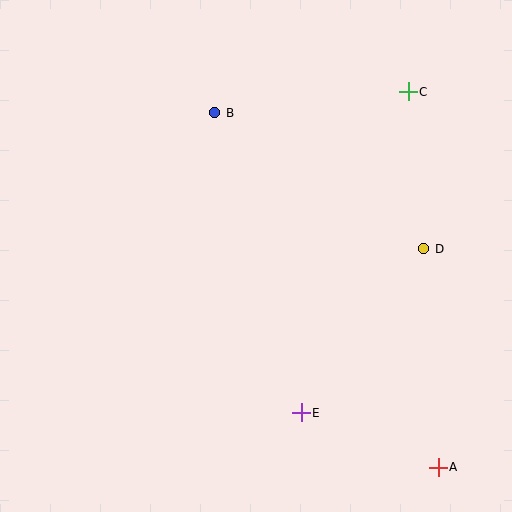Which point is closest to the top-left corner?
Point B is closest to the top-left corner.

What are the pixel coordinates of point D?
Point D is at (424, 249).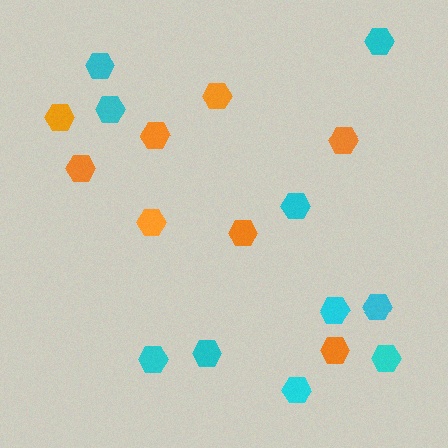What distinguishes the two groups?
There are 2 groups: one group of orange hexagons (8) and one group of cyan hexagons (10).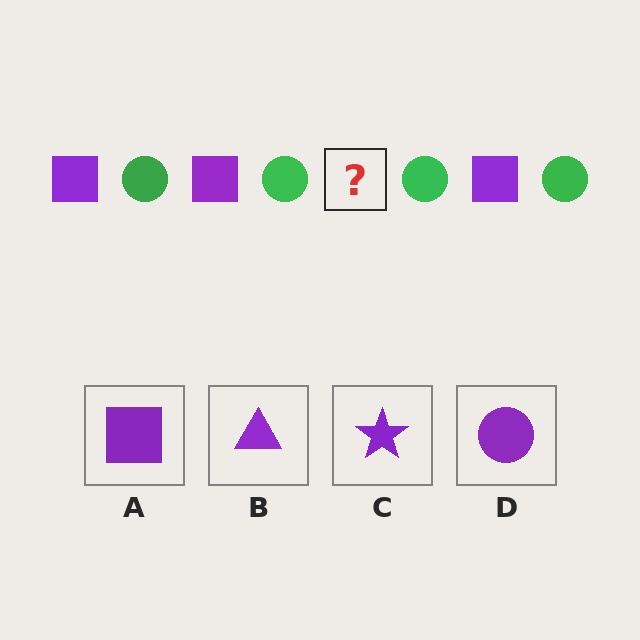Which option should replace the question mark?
Option A.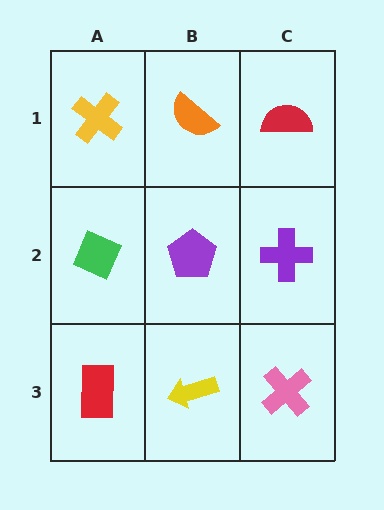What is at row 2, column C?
A purple cross.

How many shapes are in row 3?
3 shapes.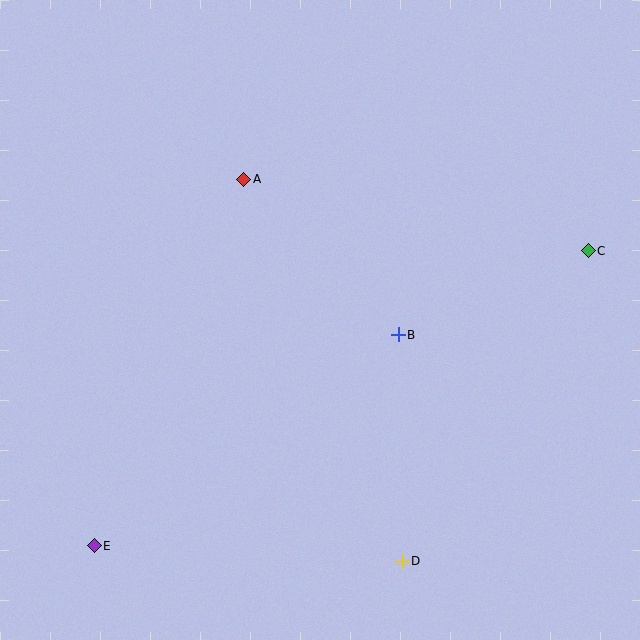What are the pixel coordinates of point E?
Point E is at (94, 546).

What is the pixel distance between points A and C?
The distance between A and C is 351 pixels.